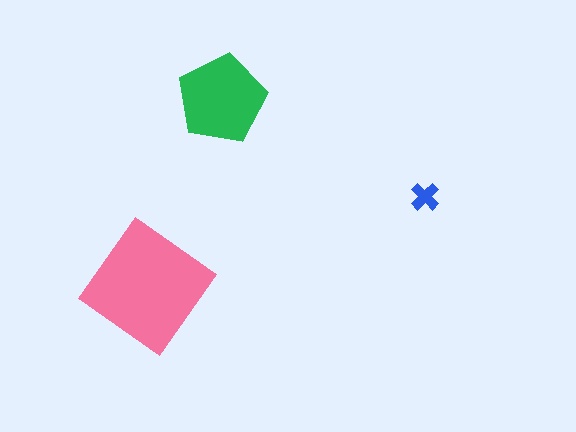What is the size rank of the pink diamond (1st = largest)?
1st.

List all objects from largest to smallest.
The pink diamond, the green pentagon, the blue cross.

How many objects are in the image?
There are 3 objects in the image.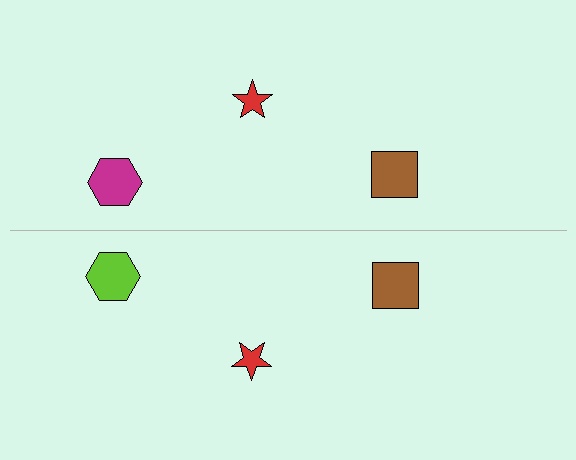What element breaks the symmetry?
The lime hexagon on the bottom side breaks the symmetry — its mirror counterpart is magenta.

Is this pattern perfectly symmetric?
No, the pattern is not perfectly symmetric. The lime hexagon on the bottom side breaks the symmetry — its mirror counterpart is magenta.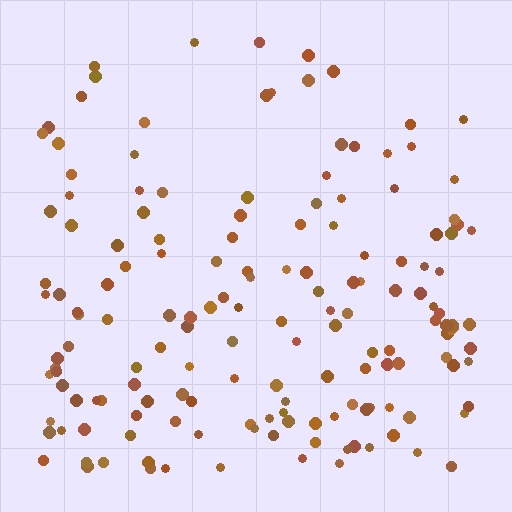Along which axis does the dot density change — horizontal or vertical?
Vertical.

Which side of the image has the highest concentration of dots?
The bottom.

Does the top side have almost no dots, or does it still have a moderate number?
Still a moderate number, just noticeably fewer than the bottom.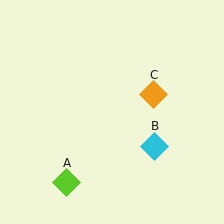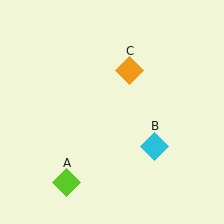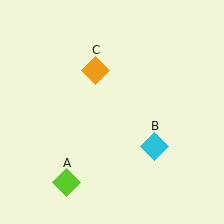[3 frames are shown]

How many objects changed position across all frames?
1 object changed position: orange diamond (object C).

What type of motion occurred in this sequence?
The orange diamond (object C) rotated counterclockwise around the center of the scene.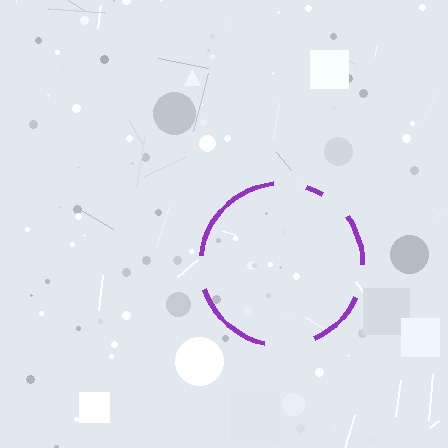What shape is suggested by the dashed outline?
The dashed outline suggests a circle.